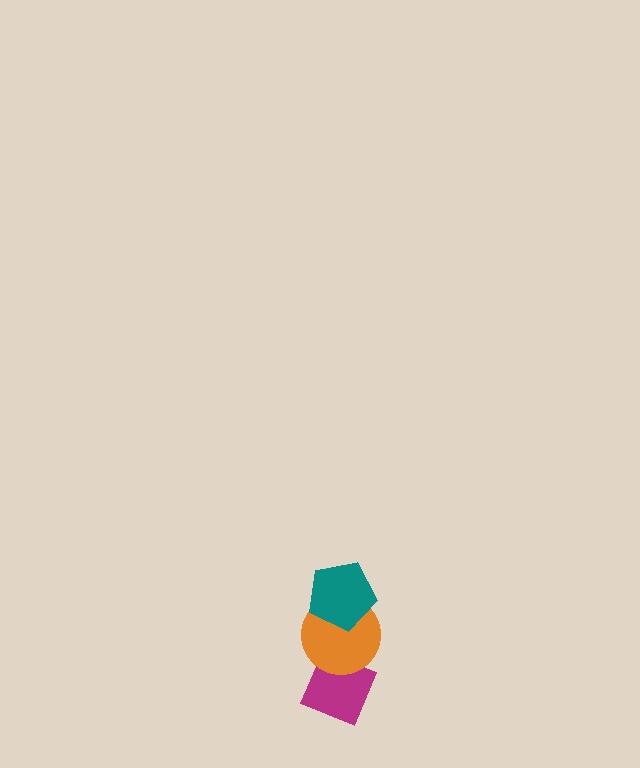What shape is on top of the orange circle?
The teal pentagon is on top of the orange circle.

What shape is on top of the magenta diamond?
The orange circle is on top of the magenta diamond.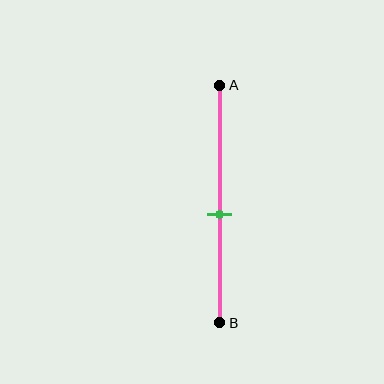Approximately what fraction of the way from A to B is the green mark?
The green mark is approximately 55% of the way from A to B.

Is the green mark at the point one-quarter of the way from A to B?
No, the mark is at about 55% from A, not at the 25% one-quarter point.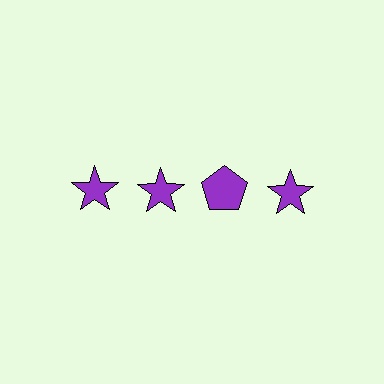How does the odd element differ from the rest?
It has a different shape: pentagon instead of star.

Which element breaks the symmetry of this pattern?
The purple pentagon in the top row, center column breaks the symmetry. All other shapes are purple stars.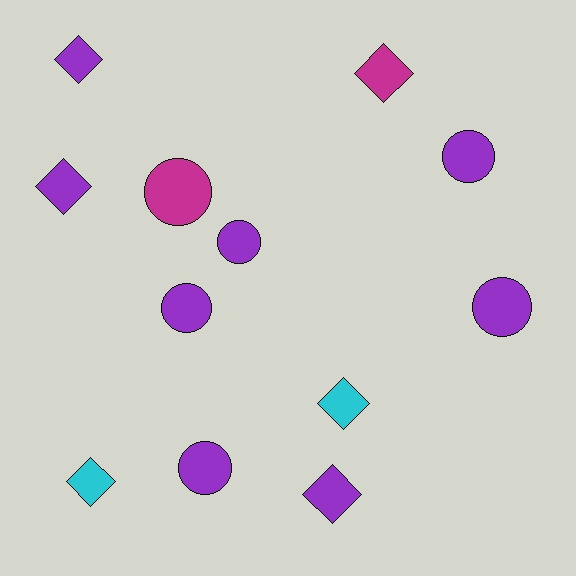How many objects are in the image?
There are 12 objects.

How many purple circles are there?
There are 5 purple circles.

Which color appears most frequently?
Purple, with 8 objects.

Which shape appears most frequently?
Diamond, with 6 objects.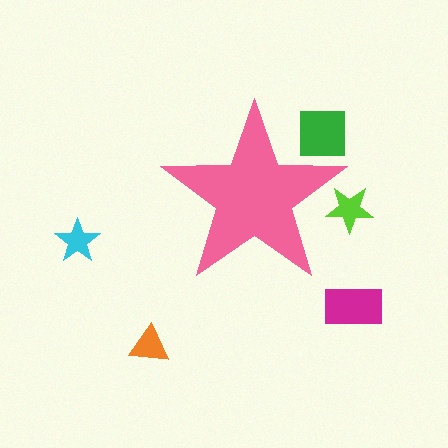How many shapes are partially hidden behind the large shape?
2 shapes are partially hidden.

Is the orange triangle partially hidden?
No, the orange triangle is fully visible.